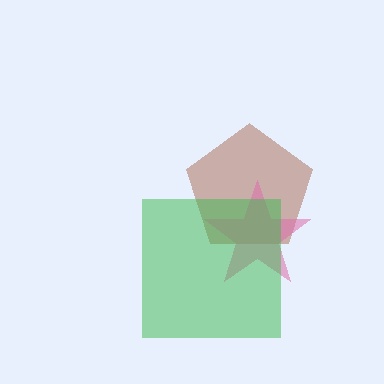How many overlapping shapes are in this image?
There are 3 overlapping shapes in the image.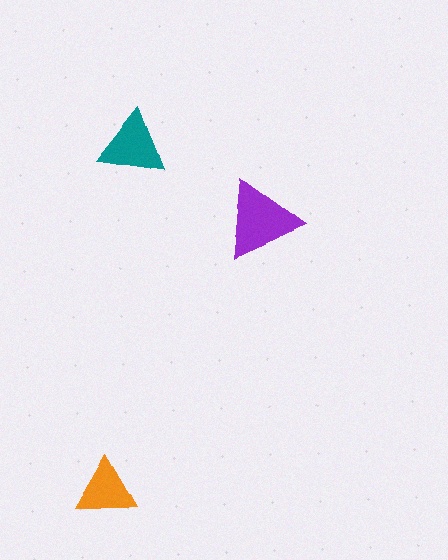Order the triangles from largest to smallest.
the purple one, the teal one, the orange one.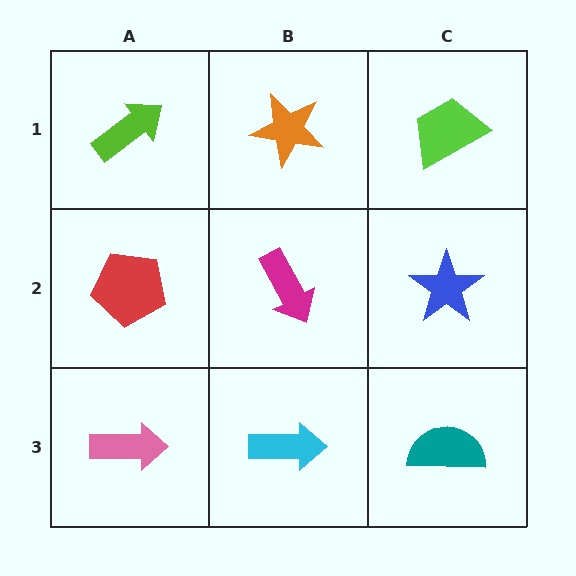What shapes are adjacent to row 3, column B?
A magenta arrow (row 2, column B), a pink arrow (row 3, column A), a teal semicircle (row 3, column C).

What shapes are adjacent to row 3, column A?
A red pentagon (row 2, column A), a cyan arrow (row 3, column B).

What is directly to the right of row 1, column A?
An orange star.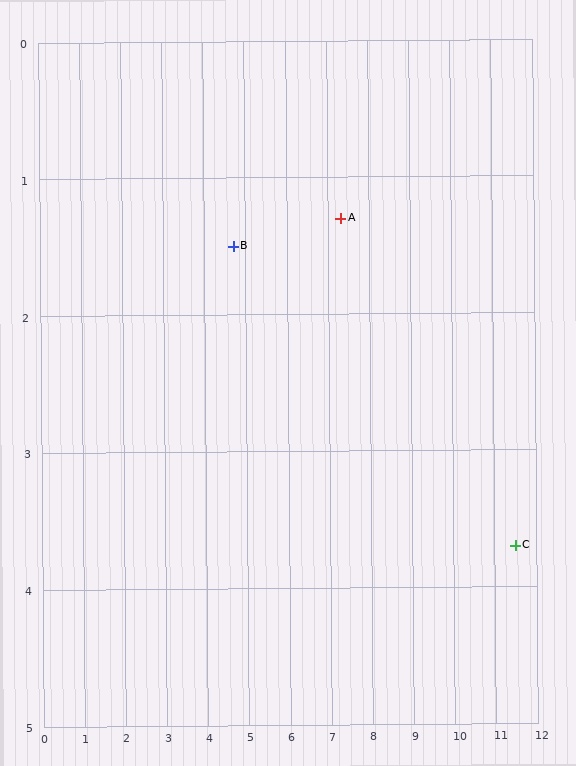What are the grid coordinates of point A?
Point A is at approximately (7.3, 1.3).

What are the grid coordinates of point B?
Point B is at approximately (4.7, 1.5).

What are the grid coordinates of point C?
Point C is at approximately (11.5, 3.7).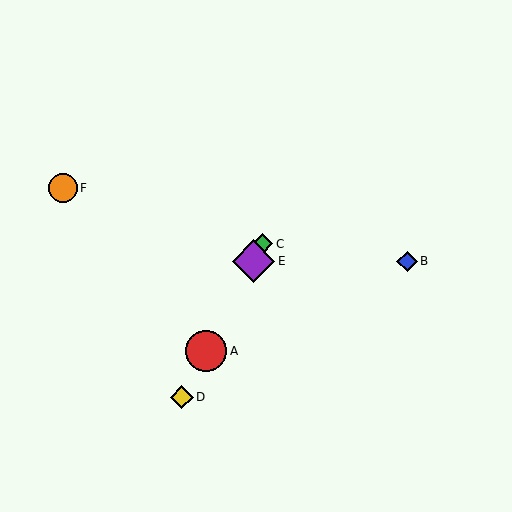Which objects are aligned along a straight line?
Objects A, C, D, E are aligned along a straight line.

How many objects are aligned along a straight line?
4 objects (A, C, D, E) are aligned along a straight line.